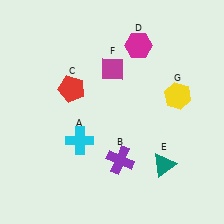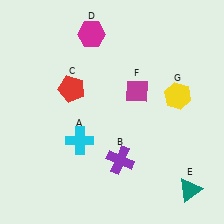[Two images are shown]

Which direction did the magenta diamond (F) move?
The magenta diamond (F) moved right.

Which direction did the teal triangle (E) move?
The teal triangle (E) moved right.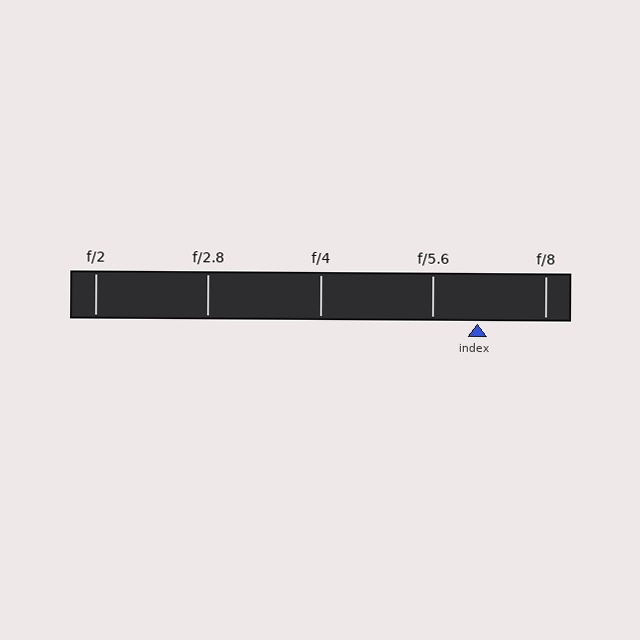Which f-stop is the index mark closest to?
The index mark is closest to f/5.6.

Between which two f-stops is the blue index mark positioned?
The index mark is between f/5.6 and f/8.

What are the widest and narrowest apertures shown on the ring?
The widest aperture shown is f/2 and the narrowest is f/8.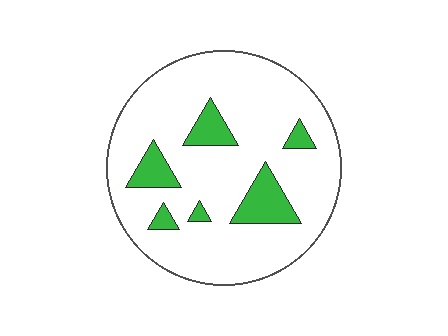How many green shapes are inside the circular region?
6.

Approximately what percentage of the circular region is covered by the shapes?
Approximately 15%.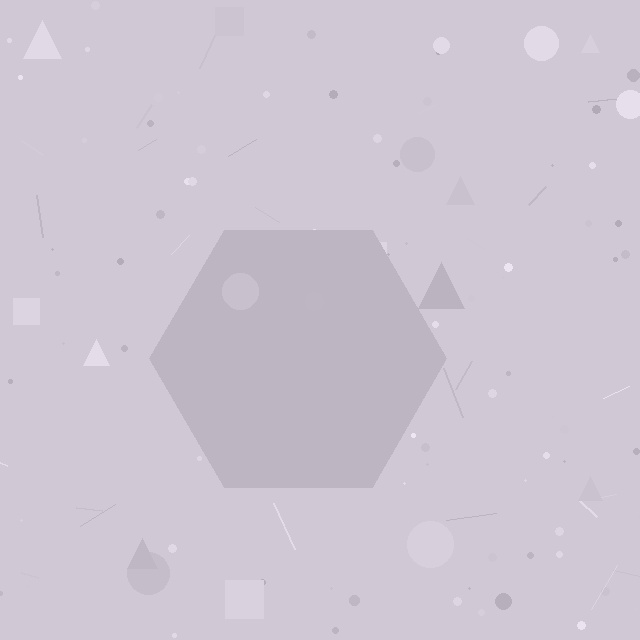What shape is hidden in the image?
A hexagon is hidden in the image.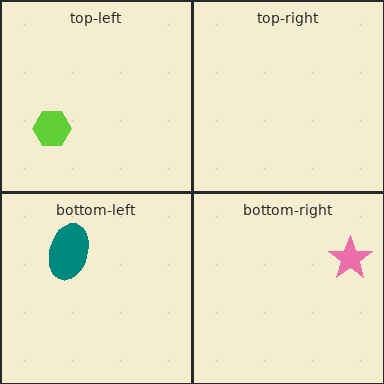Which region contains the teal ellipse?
The bottom-left region.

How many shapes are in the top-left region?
1.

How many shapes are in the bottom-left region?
1.